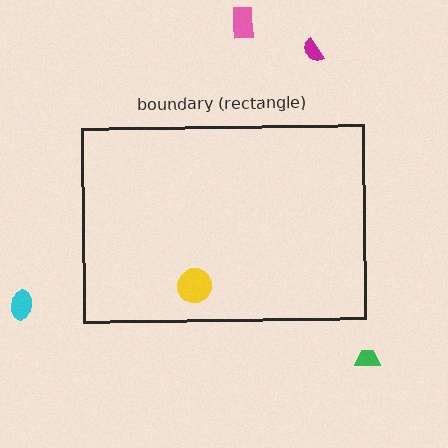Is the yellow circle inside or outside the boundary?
Inside.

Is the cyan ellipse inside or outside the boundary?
Outside.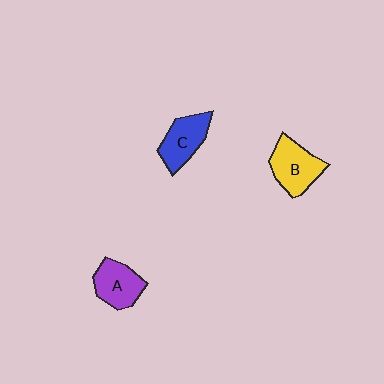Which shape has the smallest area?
Shape A (purple).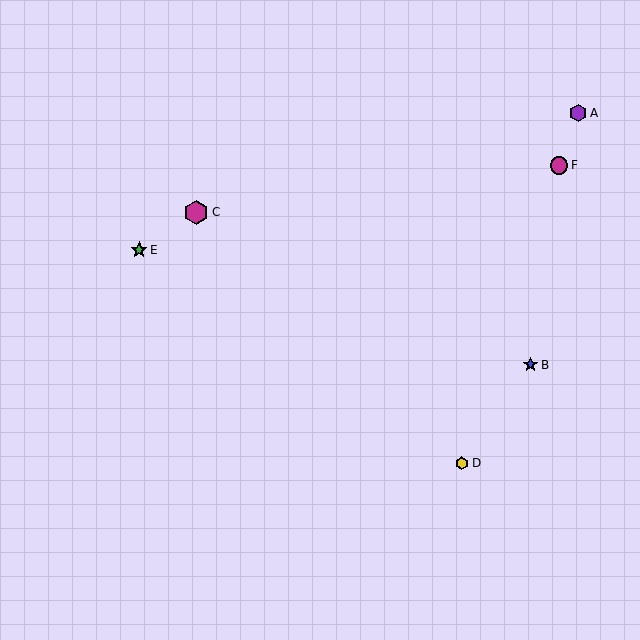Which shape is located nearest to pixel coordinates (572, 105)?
The purple hexagon (labeled A) at (578, 113) is nearest to that location.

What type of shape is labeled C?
Shape C is a magenta hexagon.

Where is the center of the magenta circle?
The center of the magenta circle is at (559, 165).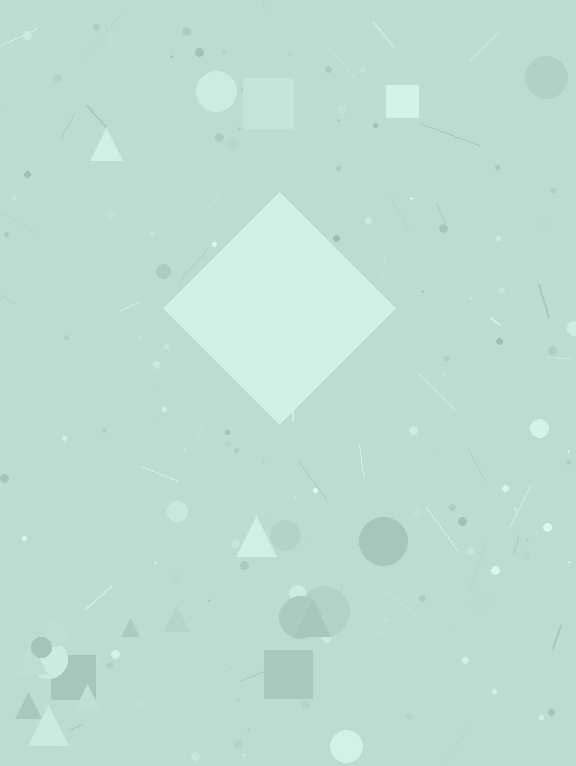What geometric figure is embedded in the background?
A diamond is embedded in the background.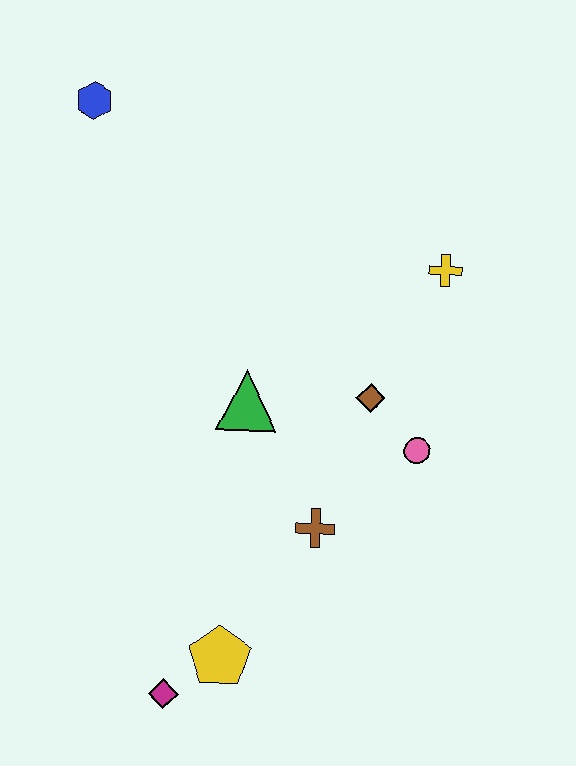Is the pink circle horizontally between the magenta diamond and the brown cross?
No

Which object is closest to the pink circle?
The brown diamond is closest to the pink circle.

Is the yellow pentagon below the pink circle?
Yes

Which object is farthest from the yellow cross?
The magenta diamond is farthest from the yellow cross.